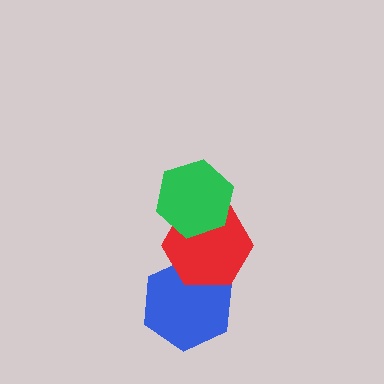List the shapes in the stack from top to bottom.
From top to bottom: the green hexagon, the red hexagon, the blue hexagon.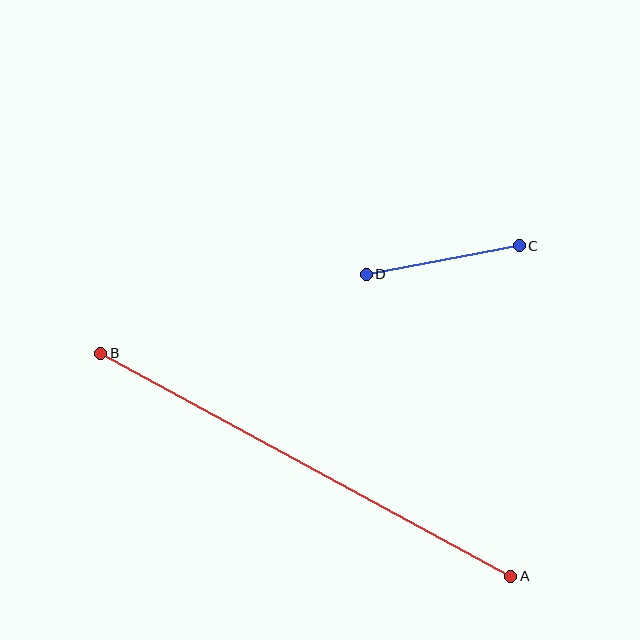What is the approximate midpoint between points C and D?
The midpoint is at approximately (443, 260) pixels.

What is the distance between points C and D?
The distance is approximately 155 pixels.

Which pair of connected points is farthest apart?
Points A and B are farthest apart.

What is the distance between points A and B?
The distance is approximately 467 pixels.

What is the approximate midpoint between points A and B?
The midpoint is at approximately (306, 465) pixels.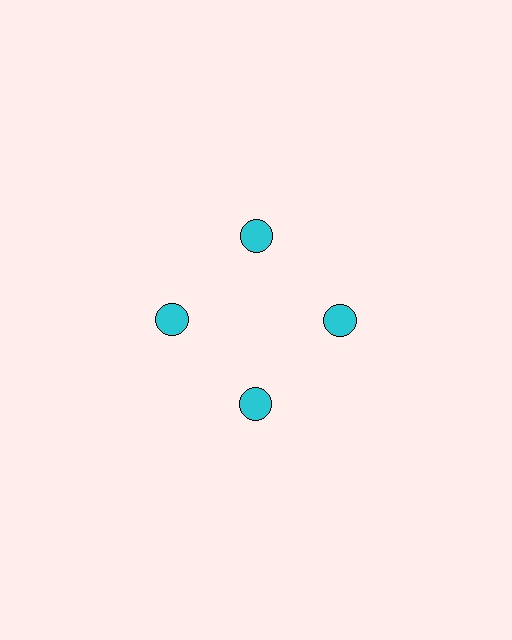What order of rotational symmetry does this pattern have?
This pattern has 4-fold rotational symmetry.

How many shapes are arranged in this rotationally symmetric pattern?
There are 4 shapes, arranged in 4 groups of 1.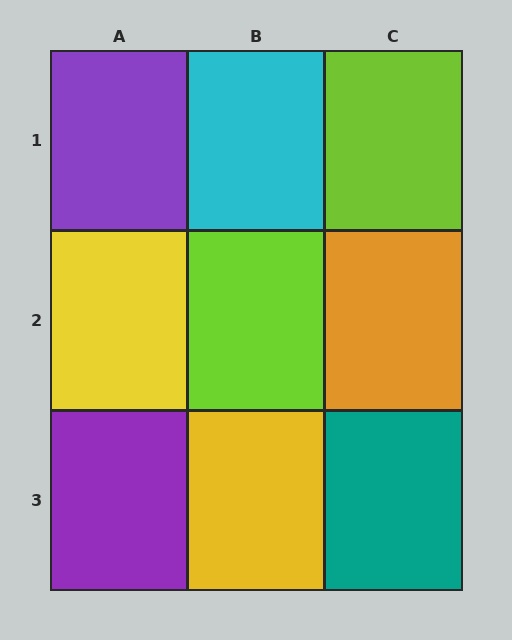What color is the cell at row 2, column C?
Orange.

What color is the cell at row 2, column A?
Yellow.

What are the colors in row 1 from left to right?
Purple, cyan, lime.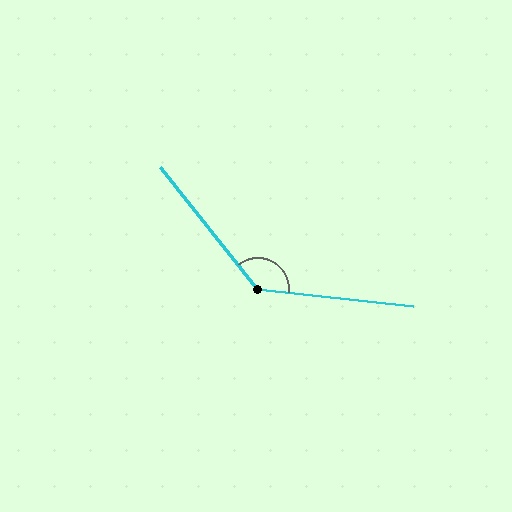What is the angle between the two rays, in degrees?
Approximately 135 degrees.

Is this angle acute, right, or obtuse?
It is obtuse.